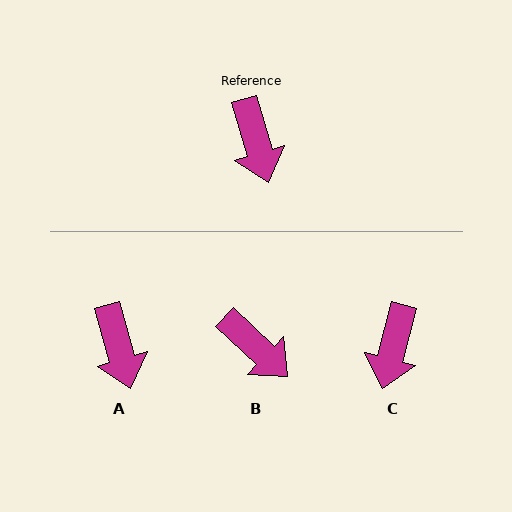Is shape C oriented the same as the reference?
No, it is off by about 31 degrees.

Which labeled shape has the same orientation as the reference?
A.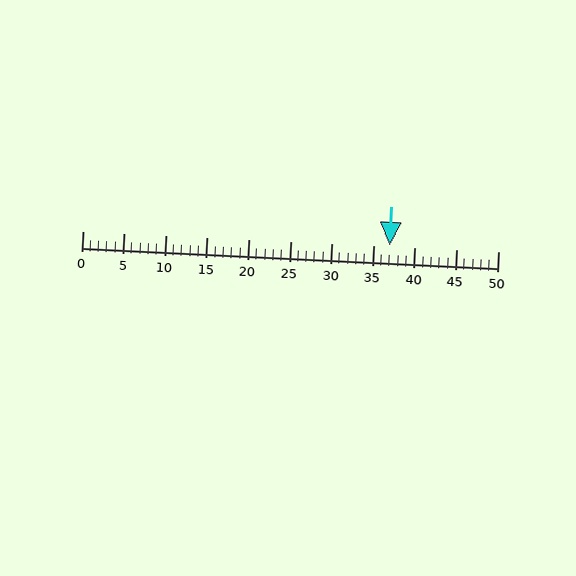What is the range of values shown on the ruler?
The ruler shows values from 0 to 50.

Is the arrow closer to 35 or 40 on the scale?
The arrow is closer to 35.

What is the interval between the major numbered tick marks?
The major tick marks are spaced 5 units apart.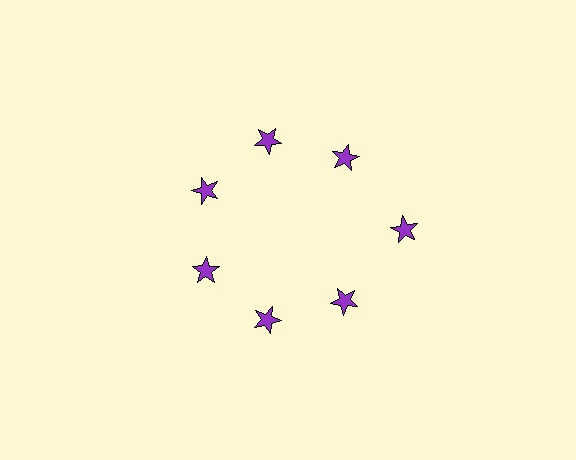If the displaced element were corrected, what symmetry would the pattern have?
It would have 7-fold rotational symmetry — the pattern would map onto itself every 51 degrees.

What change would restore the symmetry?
The symmetry would be restored by moving it inward, back onto the ring so that all 7 stars sit at equal angles and equal distance from the center.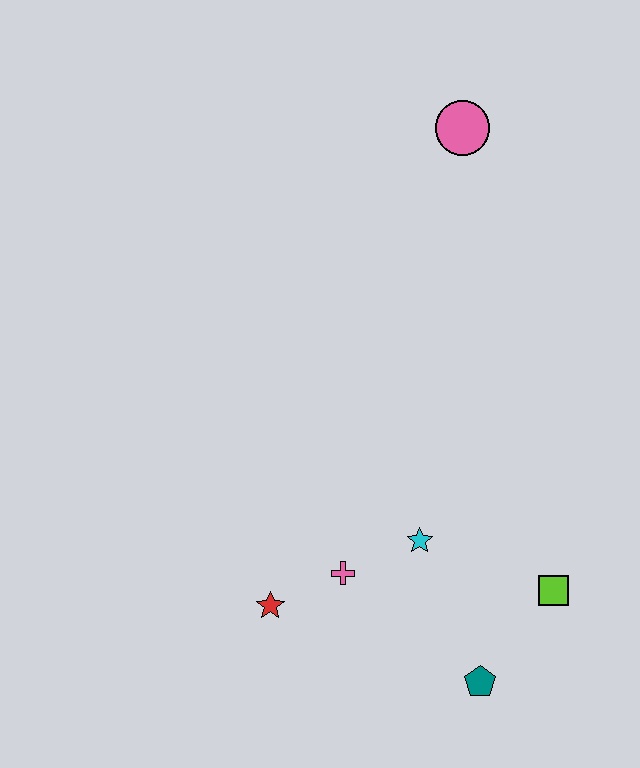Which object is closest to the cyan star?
The pink cross is closest to the cyan star.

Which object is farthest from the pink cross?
The pink circle is farthest from the pink cross.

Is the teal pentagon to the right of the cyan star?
Yes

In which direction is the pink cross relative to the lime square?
The pink cross is to the left of the lime square.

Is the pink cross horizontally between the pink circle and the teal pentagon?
No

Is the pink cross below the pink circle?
Yes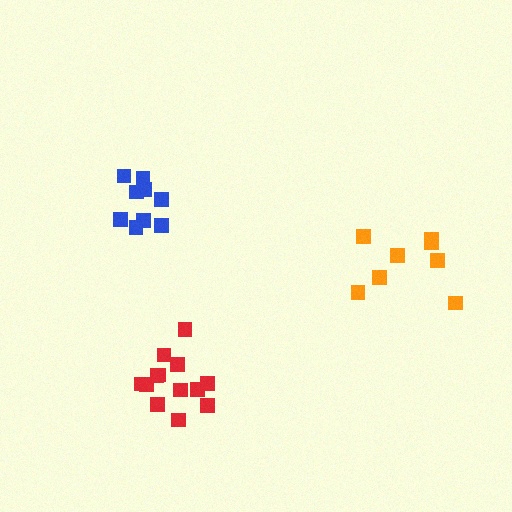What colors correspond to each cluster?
The clusters are colored: red, orange, blue.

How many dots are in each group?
Group 1: 13 dots, Group 2: 8 dots, Group 3: 9 dots (30 total).